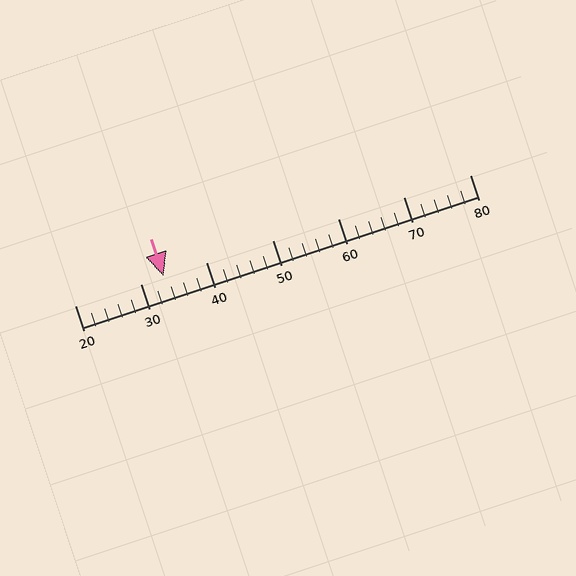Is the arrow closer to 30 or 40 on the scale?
The arrow is closer to 30.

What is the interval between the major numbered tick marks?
The major tick marks are spaced 10 units apart.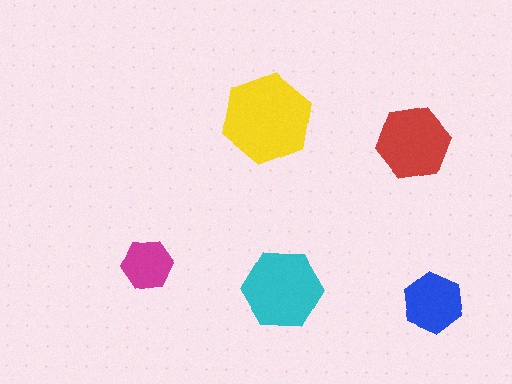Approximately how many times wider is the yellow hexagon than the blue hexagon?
About 1.5 times wider.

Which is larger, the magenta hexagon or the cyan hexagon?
The cyan one.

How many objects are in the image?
There are 5 objects in the image.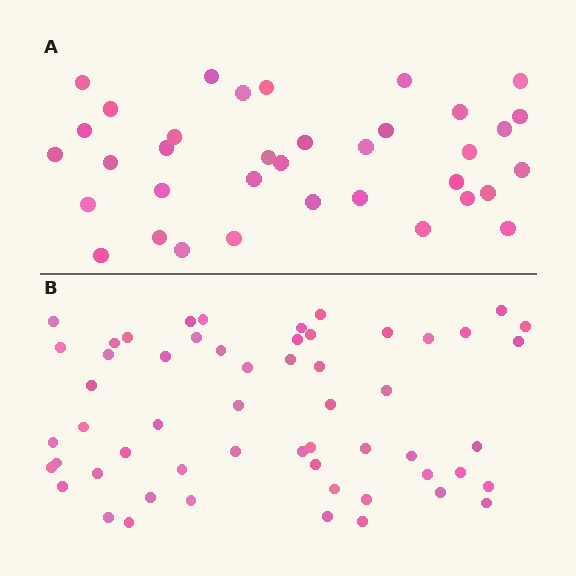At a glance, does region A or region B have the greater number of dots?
Region B (the bottom region) has more dots.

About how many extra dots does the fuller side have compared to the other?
Region B has approximately 20 more dots than region A.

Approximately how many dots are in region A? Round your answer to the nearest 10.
About 40 dots. (The exact count is 36, which rounds to 40.)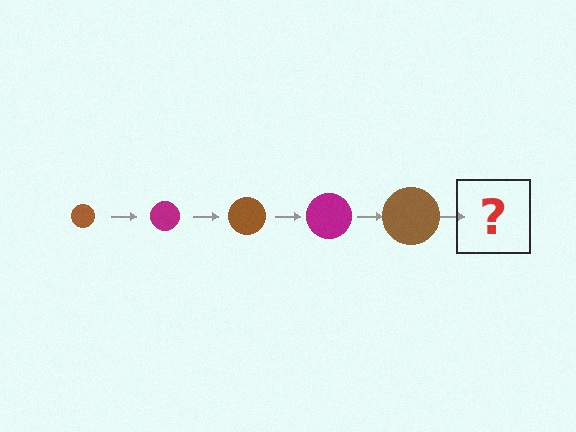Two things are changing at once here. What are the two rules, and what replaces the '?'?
The two rules are that the circle grows larger each step and the color cycles through brown and magenta. The '?' should be a magenta circle, larger than the previous one.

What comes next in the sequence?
The next element should be a magenta circle, larger than the previous one.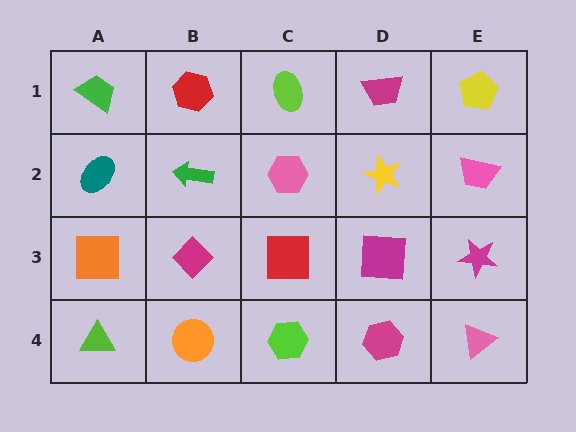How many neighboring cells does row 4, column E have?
2.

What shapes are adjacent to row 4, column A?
An orange square (row 3, column A), an orange circle (row 4, column B).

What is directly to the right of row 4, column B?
A lime hexagon.